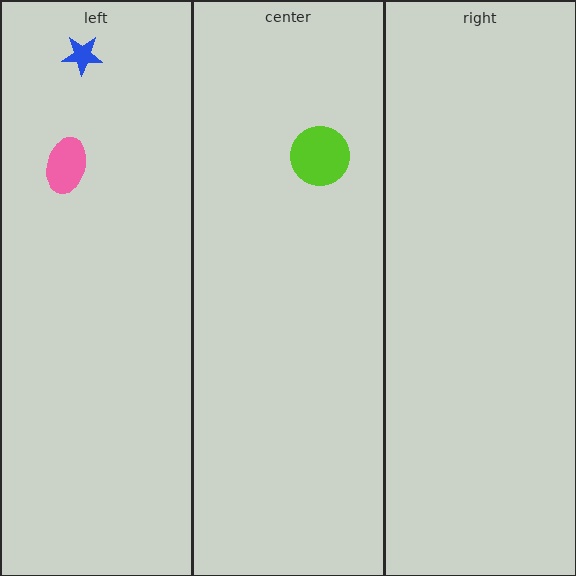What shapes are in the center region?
The lime circle.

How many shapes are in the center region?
1.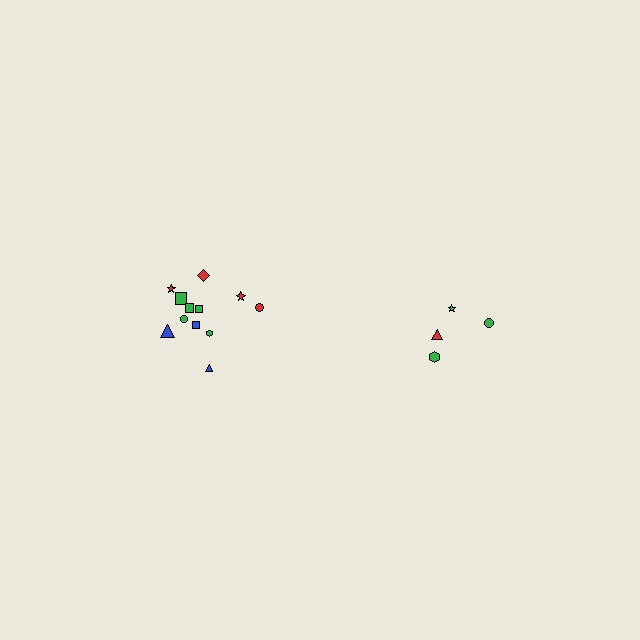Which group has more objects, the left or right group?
The left group.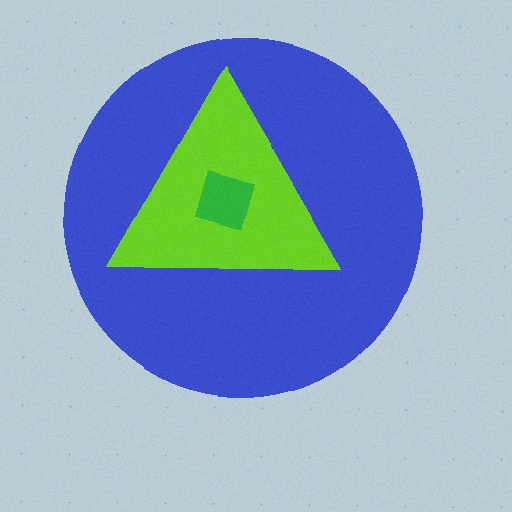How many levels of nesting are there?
3.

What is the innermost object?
The green diamond.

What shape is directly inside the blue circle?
The lime triangle.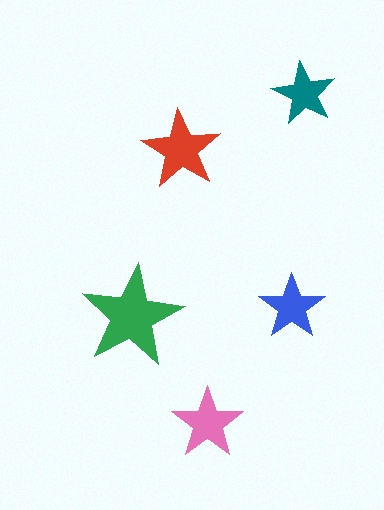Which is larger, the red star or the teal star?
The red one.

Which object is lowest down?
The pink star is bottommost.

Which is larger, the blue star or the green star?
The green one.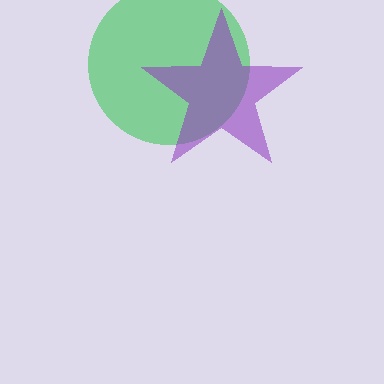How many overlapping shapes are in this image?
There are 2 overlapping shapes in the image.